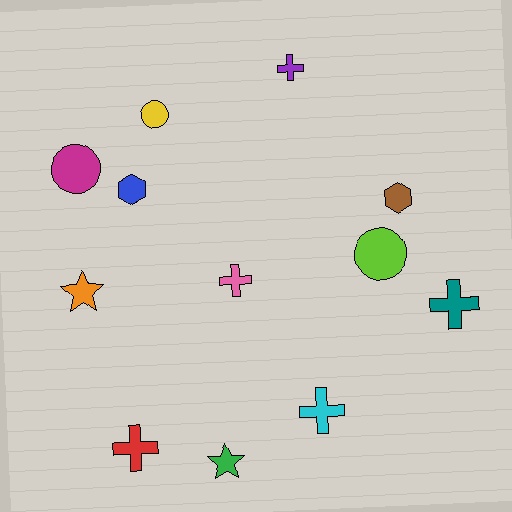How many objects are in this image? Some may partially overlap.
There are 12 objects.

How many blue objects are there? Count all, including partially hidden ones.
There is 1 blue object.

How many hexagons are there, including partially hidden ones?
There are 2 hexagons.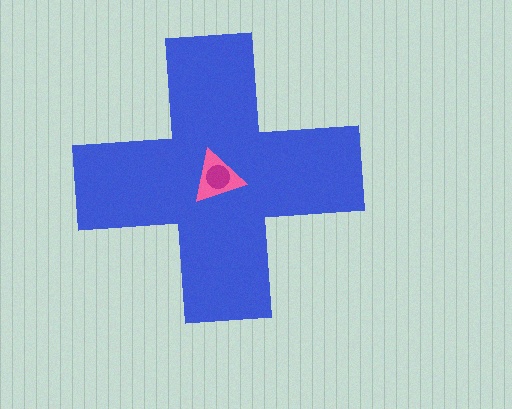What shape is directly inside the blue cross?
The pink triangle.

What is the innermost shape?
The magenta circle.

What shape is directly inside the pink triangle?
The magenta circle.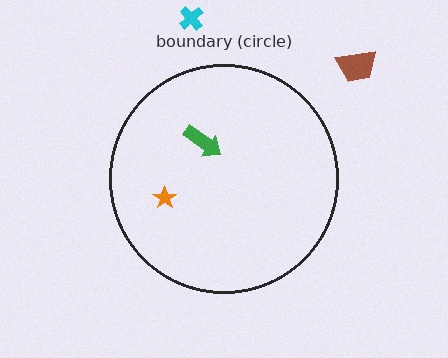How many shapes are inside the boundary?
2 inside, 2 outside.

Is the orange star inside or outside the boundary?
Inside.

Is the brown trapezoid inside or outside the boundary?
Outside.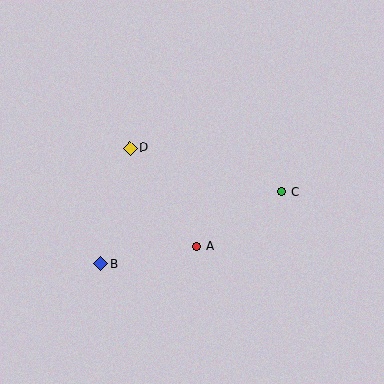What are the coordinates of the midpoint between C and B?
The midpoint between C and B is at (191, 228).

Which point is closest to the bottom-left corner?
Point B is closest to the bottom-left corner.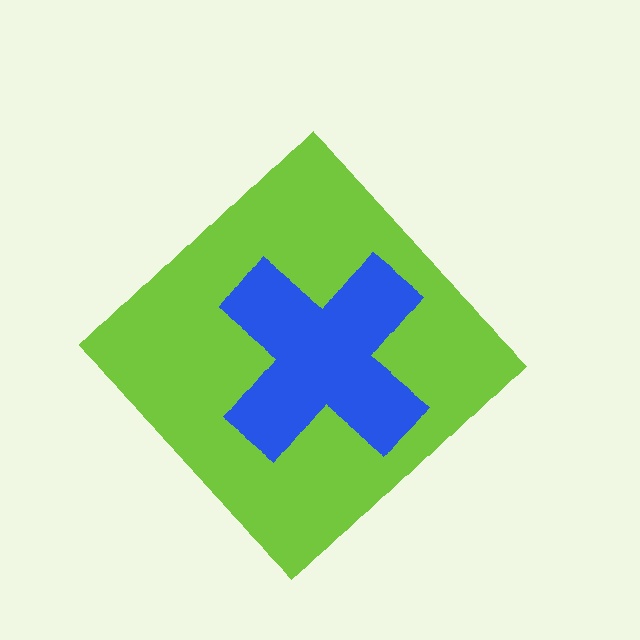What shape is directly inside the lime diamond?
The blue cross.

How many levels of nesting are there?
2.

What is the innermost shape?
The blue cross.